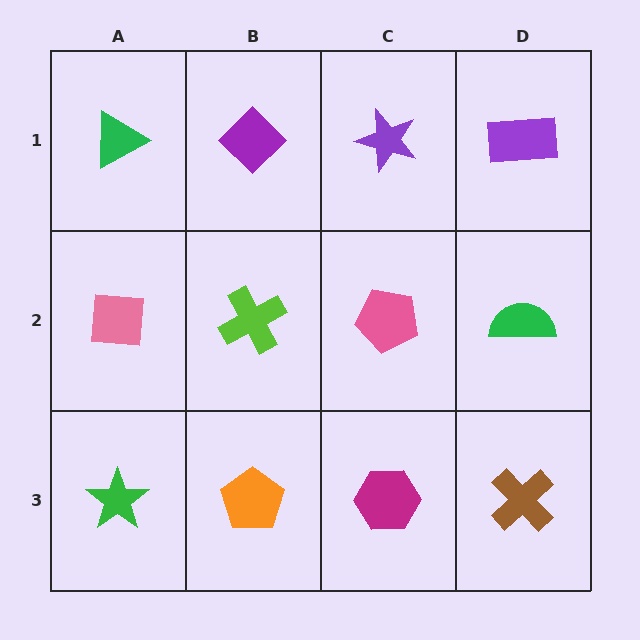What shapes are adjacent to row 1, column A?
A pink square (row 2, column A), a purple diamond (row 1, column B).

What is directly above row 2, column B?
A purple diamond.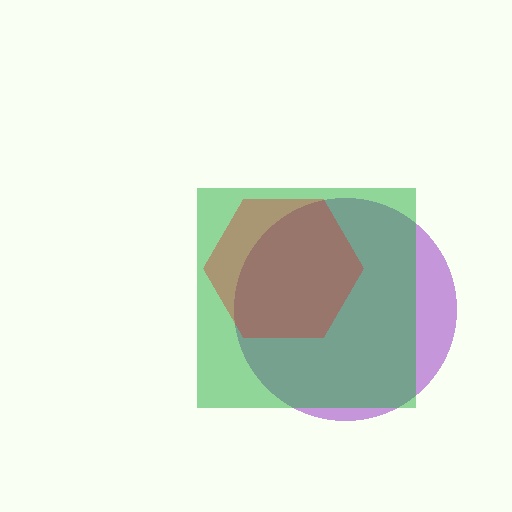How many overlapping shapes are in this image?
There are 3 overlapping shapes in the image.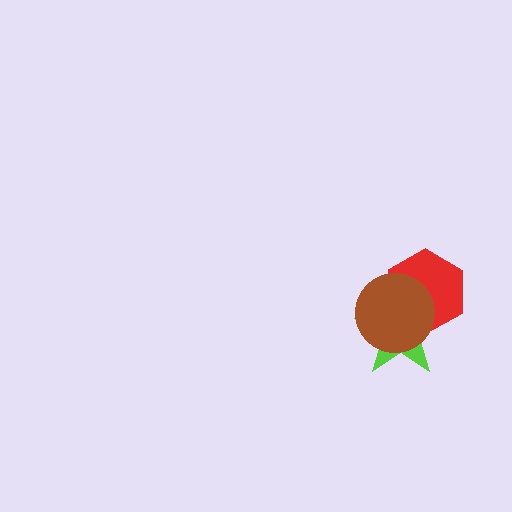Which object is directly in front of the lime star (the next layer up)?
The red hexagon is directly in front of the lime star.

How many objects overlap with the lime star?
2 objects overlap with the lime star.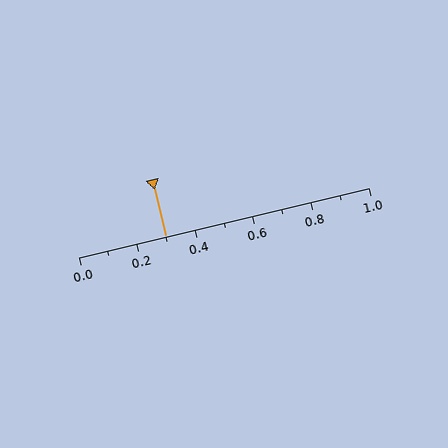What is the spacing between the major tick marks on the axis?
The major ticks are spaced 0.2 apart.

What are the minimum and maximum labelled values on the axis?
The axis runs from 0.0 to 1.0.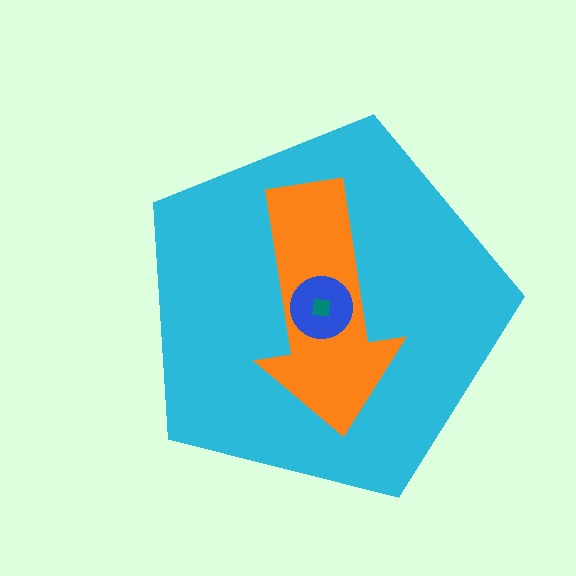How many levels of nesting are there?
4.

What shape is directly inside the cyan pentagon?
The orange arrow.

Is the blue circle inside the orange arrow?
Yes.